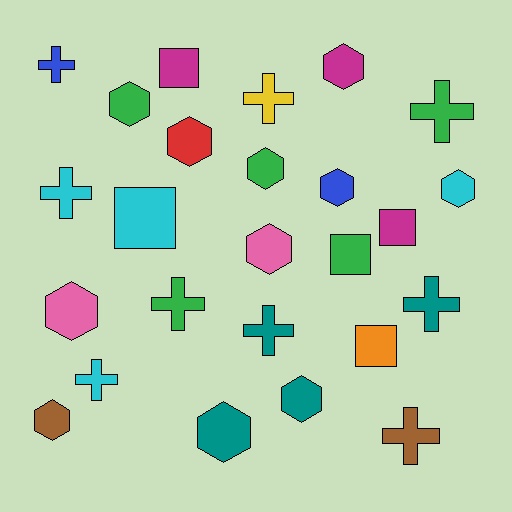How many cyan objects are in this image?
There are 4 cyan objects.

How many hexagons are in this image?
There are 11 hexagons.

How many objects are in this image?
There are 25 objects.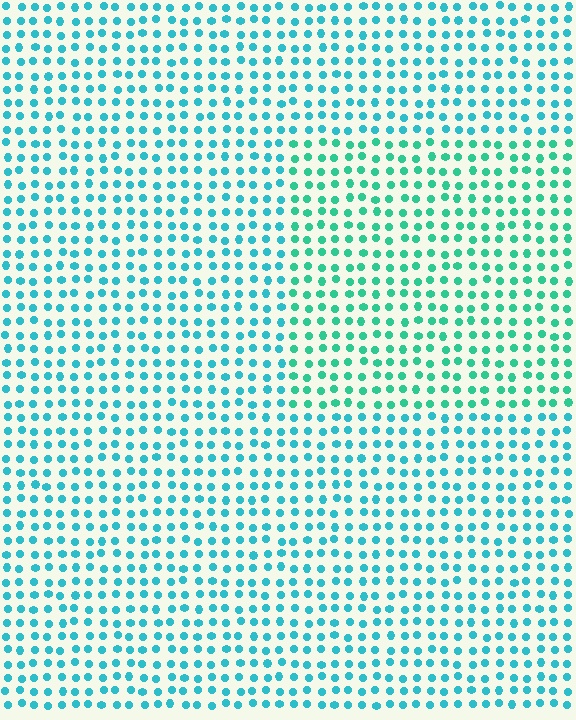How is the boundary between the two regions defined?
The boundary is defined purely by a slight shift in hue (about 26 degrees). Spacing, size, and orientation are identical on both sides.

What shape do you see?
I see a rectangle.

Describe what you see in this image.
The image is filled with small cyan elements in a uniform arrangement. A rectangle-shaped region is visible where the elements are tinted to a slightly different hue, forming a subtle color boundary.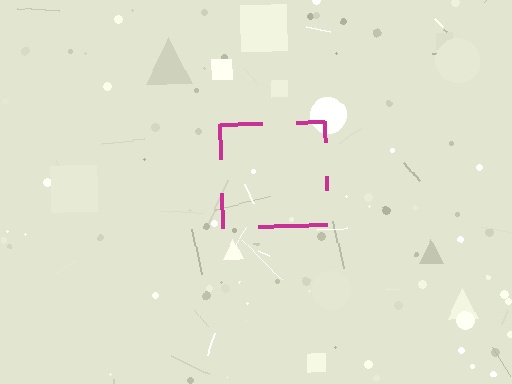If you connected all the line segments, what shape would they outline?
They would outline a square.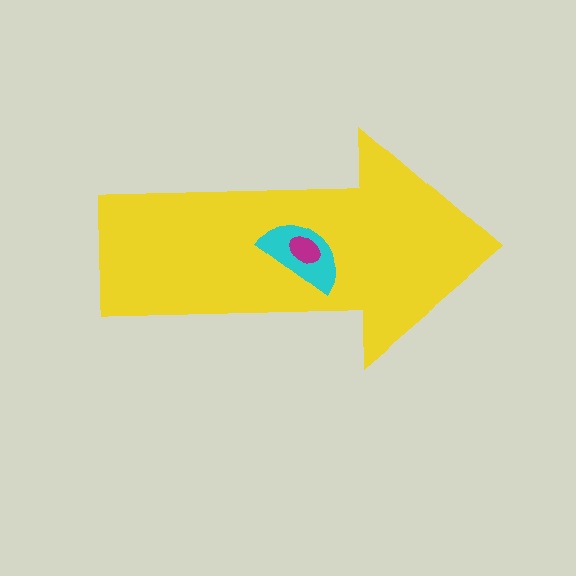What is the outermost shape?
The yellow arrow.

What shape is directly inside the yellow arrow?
The cyan semicircle.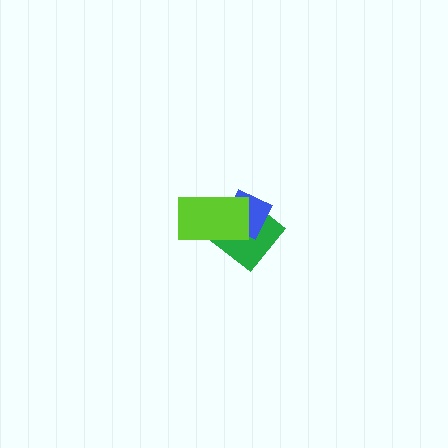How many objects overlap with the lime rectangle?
2 objects overlap with the lime rectangle.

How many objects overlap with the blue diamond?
2 objects overlap with the blue diamond.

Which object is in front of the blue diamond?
The lime rectangle is in front of the blue diamond.